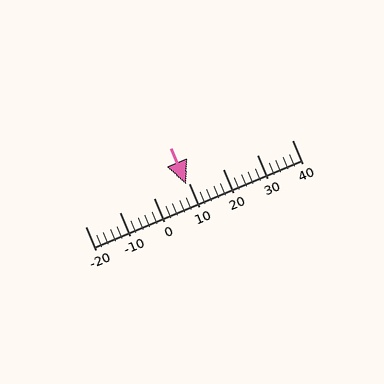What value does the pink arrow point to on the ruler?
The pink arrow points to approximately 9.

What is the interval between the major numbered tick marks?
The major tick marks are spaced 10 units apart.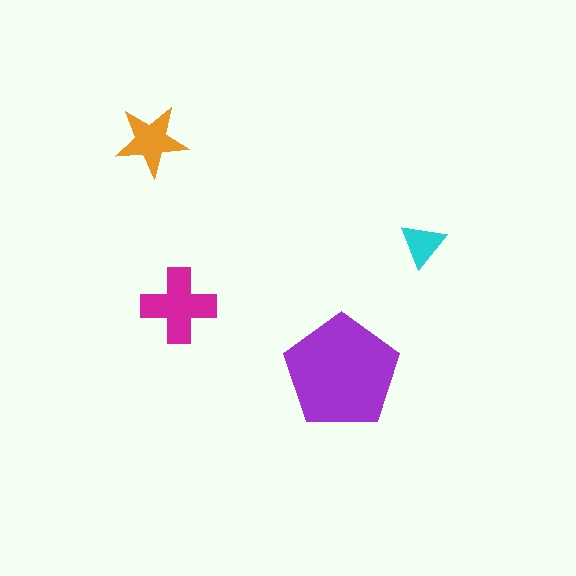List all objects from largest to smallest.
The purple pentagon, the magenta cross, the orange star, the cyan triangle.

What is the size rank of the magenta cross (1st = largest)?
2nd.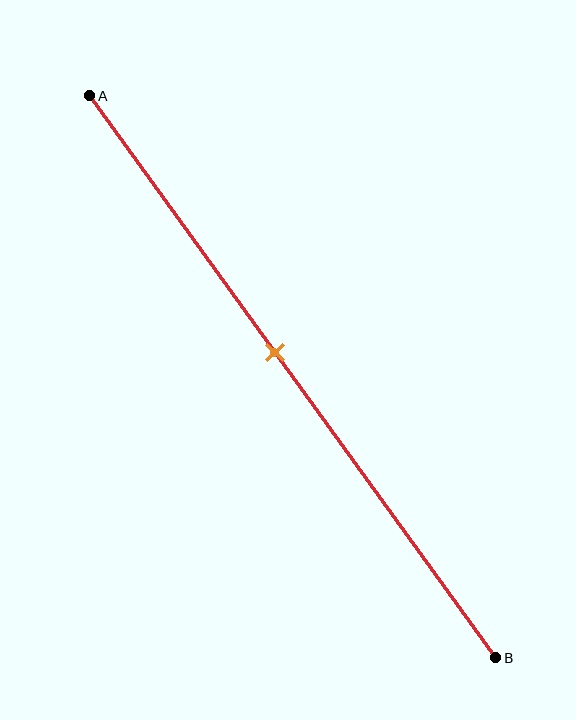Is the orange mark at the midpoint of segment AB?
No, the mark is at about 45% from A, not at the 50% midpoint.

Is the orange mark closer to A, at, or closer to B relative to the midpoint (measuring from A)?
The orange mark is closer to point A than the midpoint of segment AB.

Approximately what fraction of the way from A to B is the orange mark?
The orange mark is approximately 45% of the way from A to B.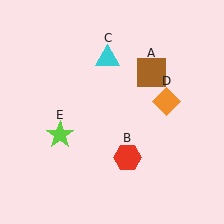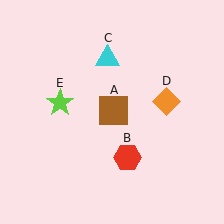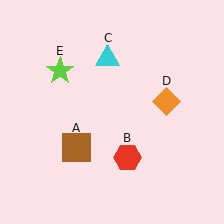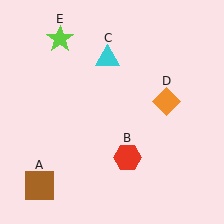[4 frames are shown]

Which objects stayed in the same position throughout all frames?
Red hexagon (object B) and cyan triangle (object C) and orange diamond (object D) remained stationary.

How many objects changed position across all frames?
2 objects changed position: brown square (object A), lime star (object E).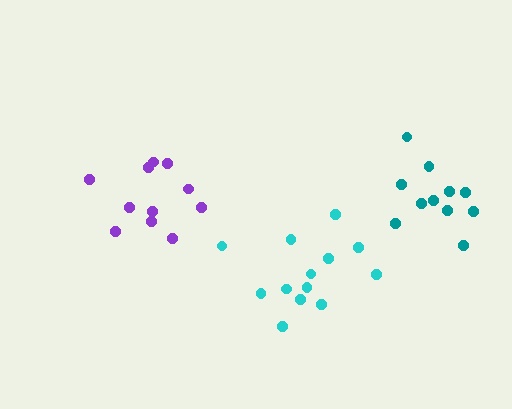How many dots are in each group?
Group 1: 14 dots, Group 2: 11 dots, Group 3: 11 dots (36 total).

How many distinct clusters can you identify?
There are 3 distinct clusters.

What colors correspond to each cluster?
The clusters are colored: cyan, purple, teal.